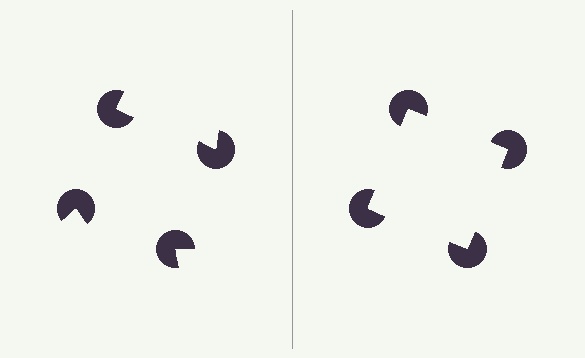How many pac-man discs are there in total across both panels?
8 — 4 on each side.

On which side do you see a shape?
An illusory square appears on the right side. On the left side the wedge cuts are rotated, so no coherent shape forms.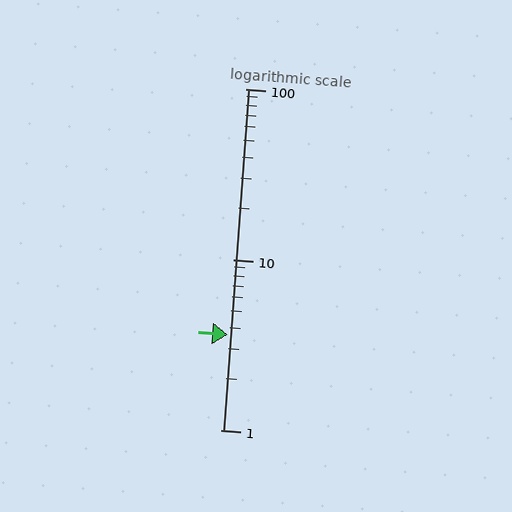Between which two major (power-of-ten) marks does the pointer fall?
The pointer is between 1 and 10.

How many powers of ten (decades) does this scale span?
The scale spans 2 decades, from 1 to 100.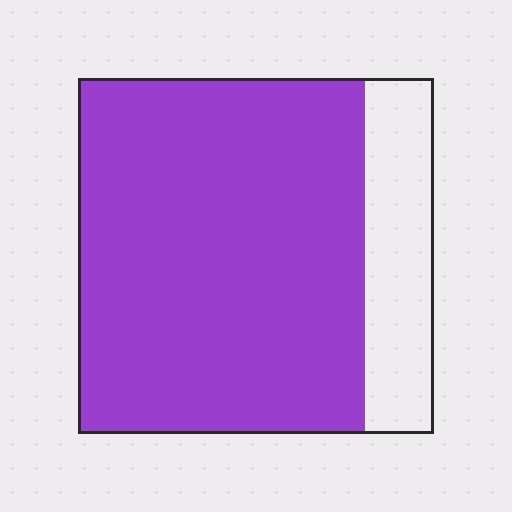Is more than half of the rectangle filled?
Yes.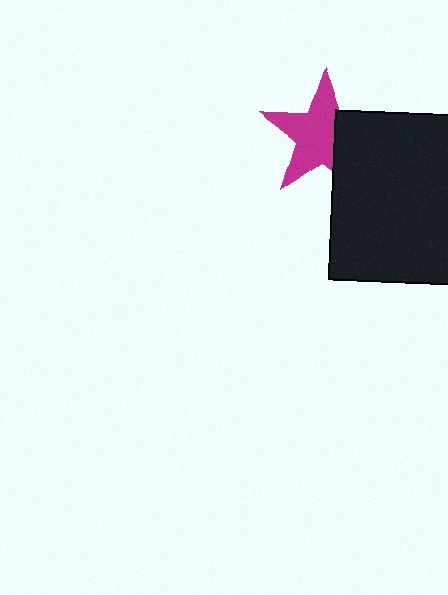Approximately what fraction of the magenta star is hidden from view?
Roughly 33% of the magenta star is hidden behind the black rectangle.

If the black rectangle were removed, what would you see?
You would see the complete magenta star.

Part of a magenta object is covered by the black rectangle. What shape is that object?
It is a star.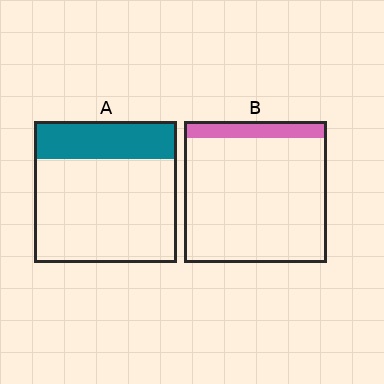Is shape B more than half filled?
No.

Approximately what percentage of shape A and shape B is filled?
A is approximately 25% and B is approximately 10%.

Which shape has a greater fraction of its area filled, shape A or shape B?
Shape A.